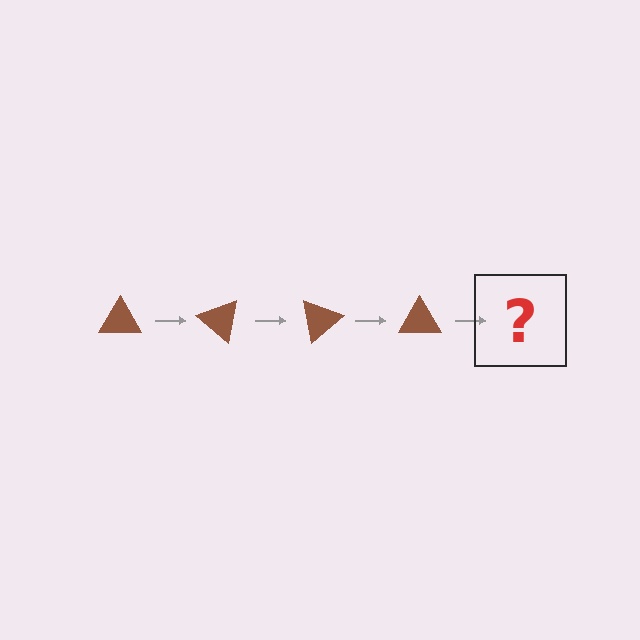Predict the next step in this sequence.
The next step is a brown triangle rotated 160 degrees.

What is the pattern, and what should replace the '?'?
The pattern is that the triangle rotates 40 degrees each step. The '?' should be a brown triangle rotated 160 degrees.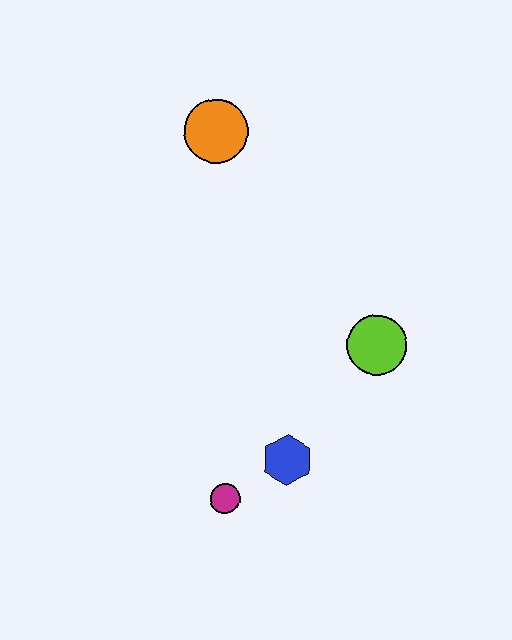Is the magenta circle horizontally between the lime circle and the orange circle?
Yes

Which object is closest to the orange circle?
The lime circle is closest to the orange circle.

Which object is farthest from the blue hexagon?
The orange circle is farthest from the blue hexagon.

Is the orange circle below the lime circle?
No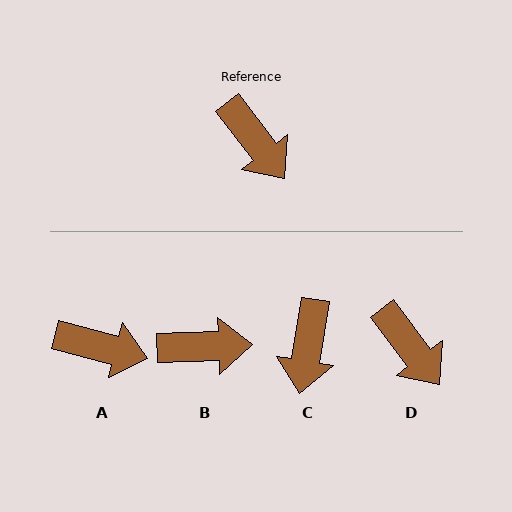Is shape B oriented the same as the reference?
No, it is off by about 55 degrees.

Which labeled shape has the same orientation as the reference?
D.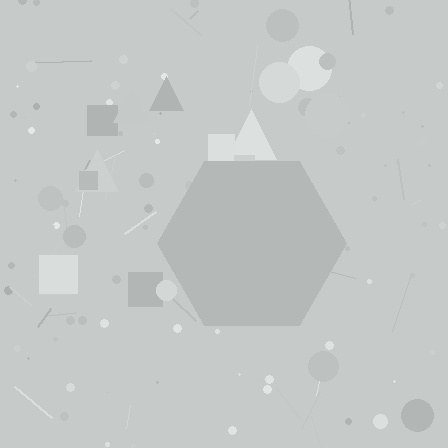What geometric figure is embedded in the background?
A hexagon is embedded in the background.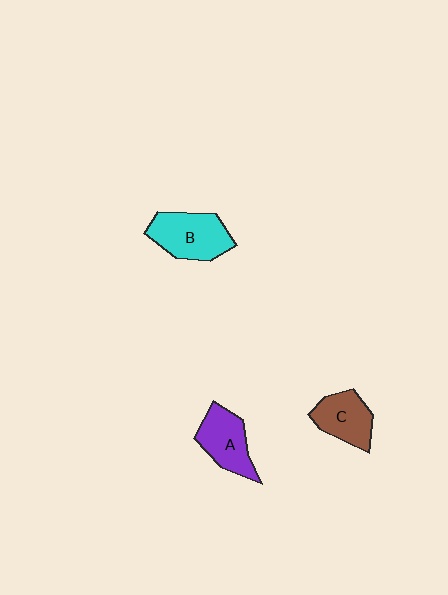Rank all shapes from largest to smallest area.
From largest to smallest: B (cyan), A (purple), C (brown).